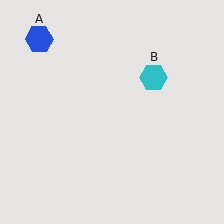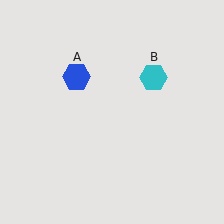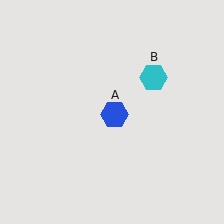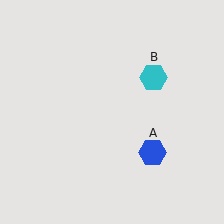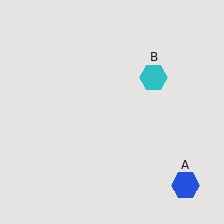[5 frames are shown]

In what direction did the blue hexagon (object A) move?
The blue hexagon (object A) moved down and to the right.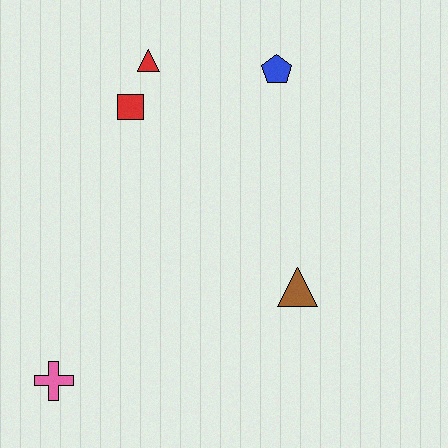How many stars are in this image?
There are no stars.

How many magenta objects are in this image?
There are no magenta objects.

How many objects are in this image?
There are 5 objects.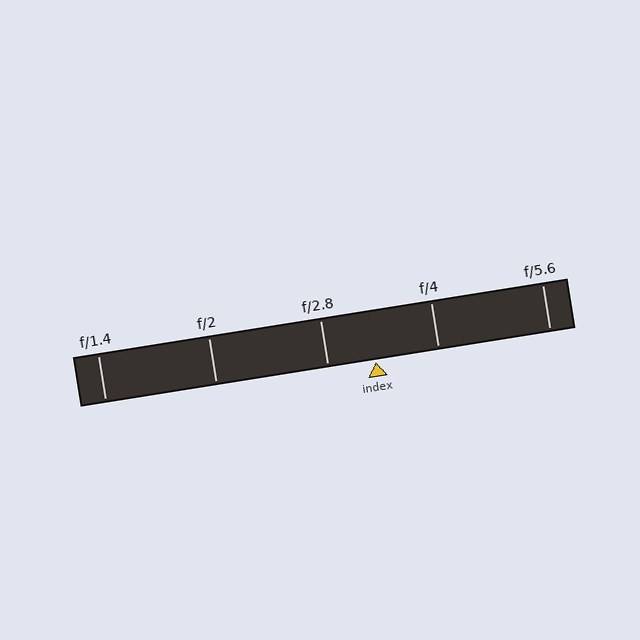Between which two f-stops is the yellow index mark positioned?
The index mark is between f/2.8 and f/4.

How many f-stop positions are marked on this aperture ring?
There are 5 f-stop positions marked.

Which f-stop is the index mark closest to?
The index mark is closest to f/2.8.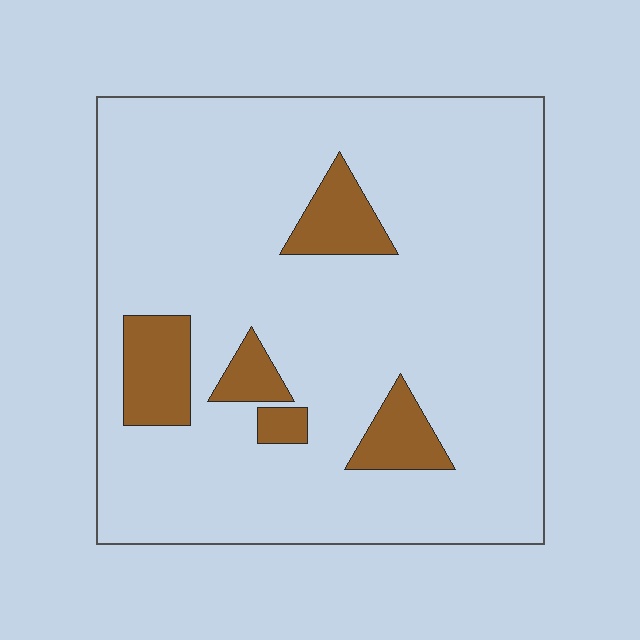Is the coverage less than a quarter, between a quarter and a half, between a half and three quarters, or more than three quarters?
Less than a quarter.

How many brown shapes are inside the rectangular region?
5.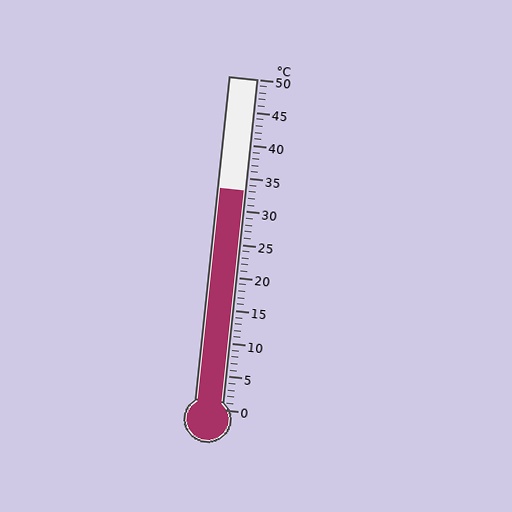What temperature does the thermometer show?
The thermometer shows approximately 33°C.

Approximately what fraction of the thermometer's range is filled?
The thermometer is filled to approximately 65% of its range.